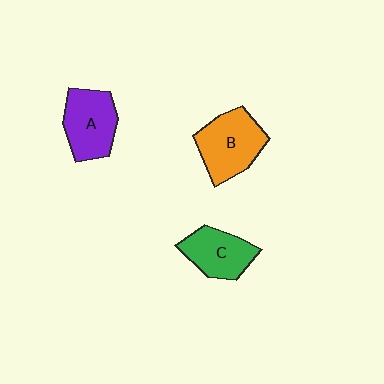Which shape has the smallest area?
Shape C (green).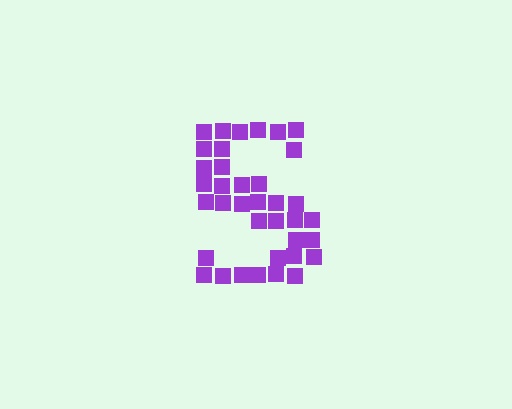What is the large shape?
The large shape is the letter S.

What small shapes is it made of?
It is made of small squares.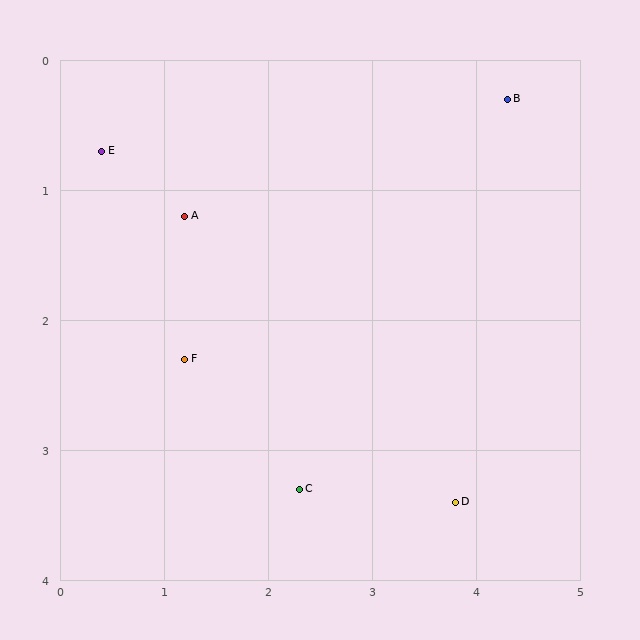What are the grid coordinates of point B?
Point B is at approximately (4.3, 0.3).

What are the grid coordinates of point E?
Point E is at approximately (0.4, 0.7).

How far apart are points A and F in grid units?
Points A and F are about 1.1 grid units apart.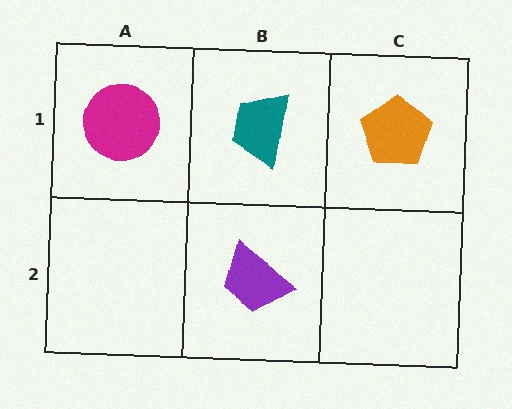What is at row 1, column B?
A teal trapezoid.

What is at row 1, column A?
A magenta circle.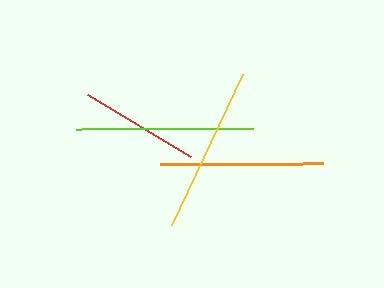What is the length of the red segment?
The red segment is approximately 121 pixels long.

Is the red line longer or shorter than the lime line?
The lime line is longer than the red line.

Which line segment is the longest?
The lime line is the longest at approximately 178 pixels.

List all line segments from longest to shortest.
From longest to shortest: lime, yellow, orange, red.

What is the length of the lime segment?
The lime segment is approximately 178 pixels long.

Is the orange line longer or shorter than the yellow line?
The yellow line is longer than the orange line.